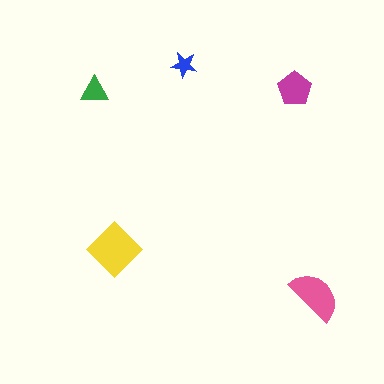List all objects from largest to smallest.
The yellow diamond, the pink semicircle, the magenta pentagon, the green triangle, the blue star.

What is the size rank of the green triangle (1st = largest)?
4th.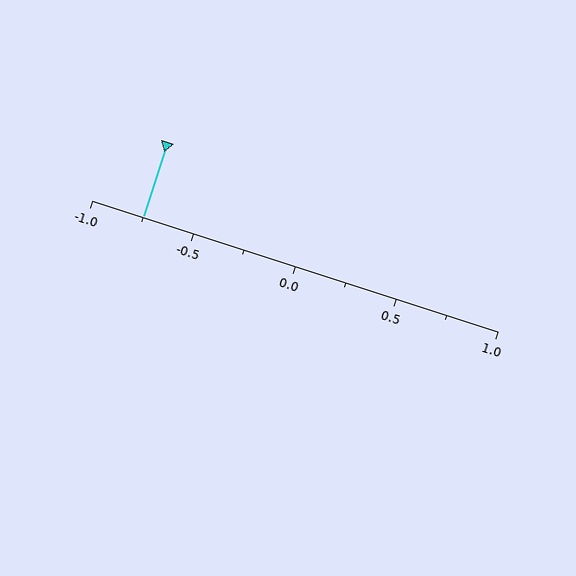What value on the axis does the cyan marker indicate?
The marker indicates approximately -0.75.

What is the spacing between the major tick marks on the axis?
The major ticks are spaced 0.5 apart.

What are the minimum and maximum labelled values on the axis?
The axis runs from -1.0 to 1.0.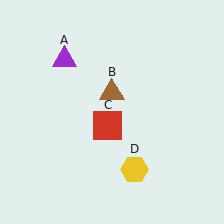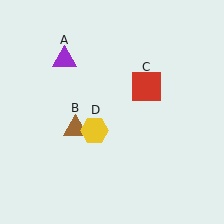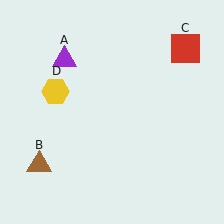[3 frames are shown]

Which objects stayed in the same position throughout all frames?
Purple triangle (object A) remained stationary.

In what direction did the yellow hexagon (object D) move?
The yellow hexagon (object D) moved up and to the left.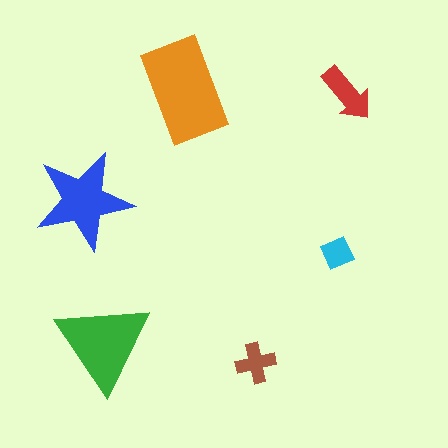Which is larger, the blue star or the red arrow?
The blue star.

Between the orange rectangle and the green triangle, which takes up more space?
The orange rectangle.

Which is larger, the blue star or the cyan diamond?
The blue star.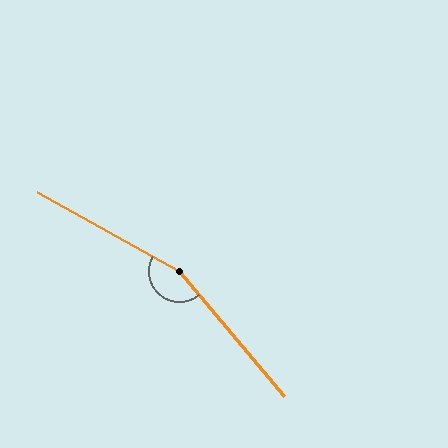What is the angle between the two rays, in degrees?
Approximately 159 degrees.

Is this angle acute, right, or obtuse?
It is obtuse.